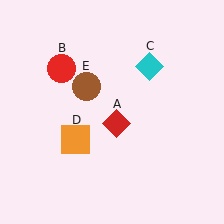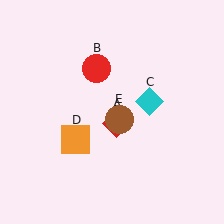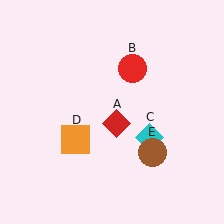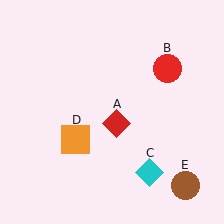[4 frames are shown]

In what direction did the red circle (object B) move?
The red circle (object B) moved right.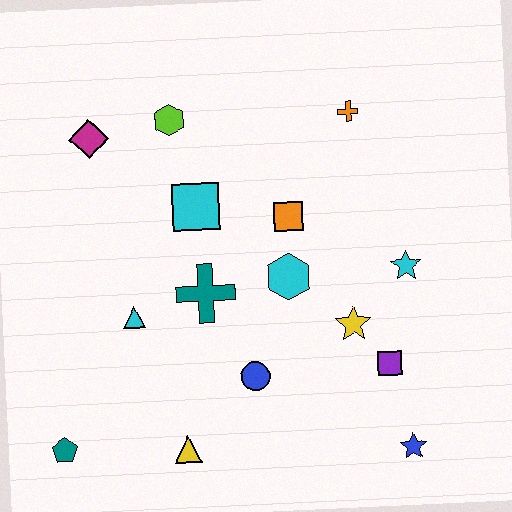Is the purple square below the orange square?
Yes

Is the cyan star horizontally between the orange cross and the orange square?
No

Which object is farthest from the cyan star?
The teal pentagon is farthest from the cyan star.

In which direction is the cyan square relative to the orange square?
The cyan square is to the left of the orange square.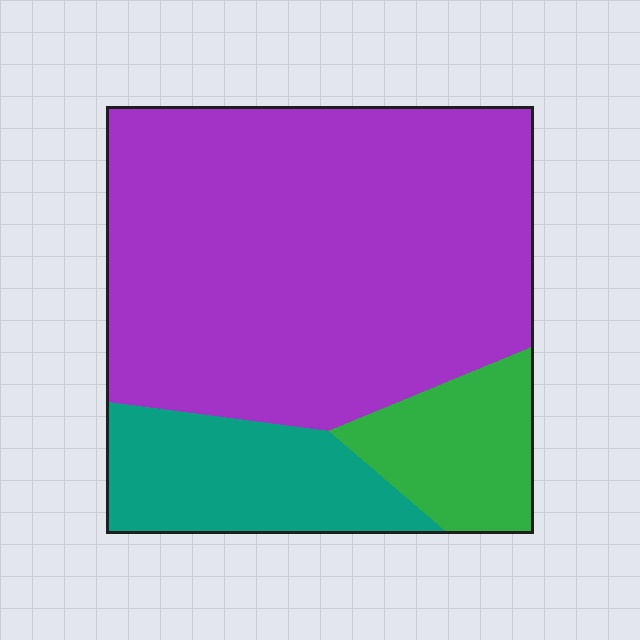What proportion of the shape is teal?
Teal covers about 20% of the shape.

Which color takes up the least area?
Green, at roughly 15%.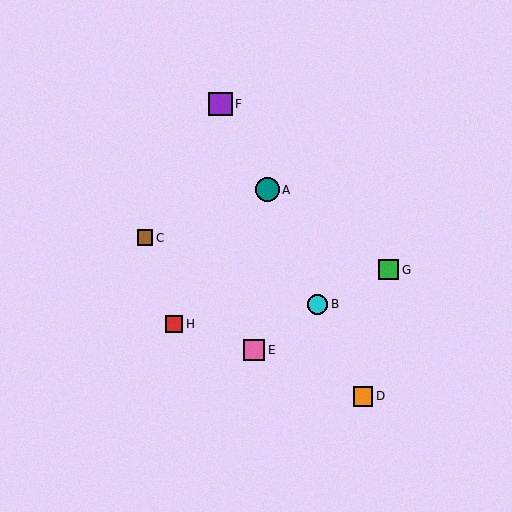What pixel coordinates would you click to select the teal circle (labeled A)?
Click at (267, 190) to select the teal circle A.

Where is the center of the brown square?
The center of the brown square is at (145, 238).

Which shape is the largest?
The teal circle (labeled A) is the largest.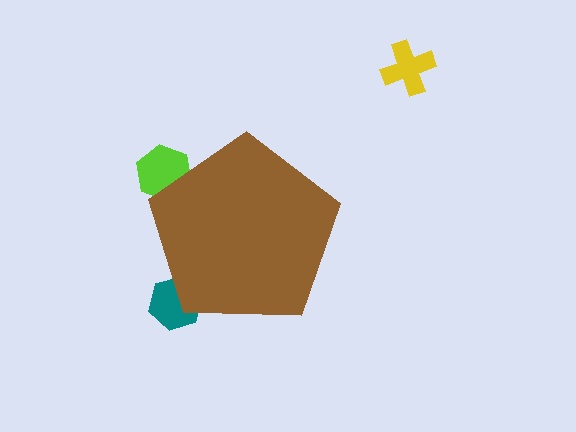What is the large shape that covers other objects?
A brown pentagon.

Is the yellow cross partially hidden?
No, the yellow cross is fully visible.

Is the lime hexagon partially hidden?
Yes, the lime hexagon is partially hidden behind the brown pentagon.